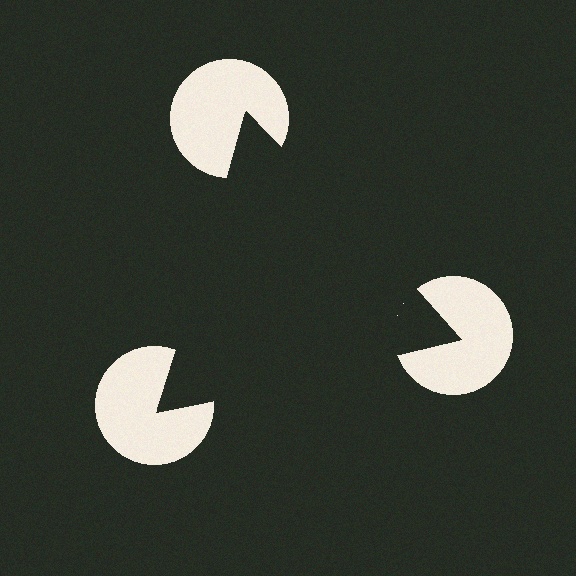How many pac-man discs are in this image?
There are 3 — one at each vertex of the illusory triangle.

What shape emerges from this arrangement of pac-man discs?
An illusory triangle — its edges are inferred from the aligned wedge cuts in the pac-man discs, not physically drawn.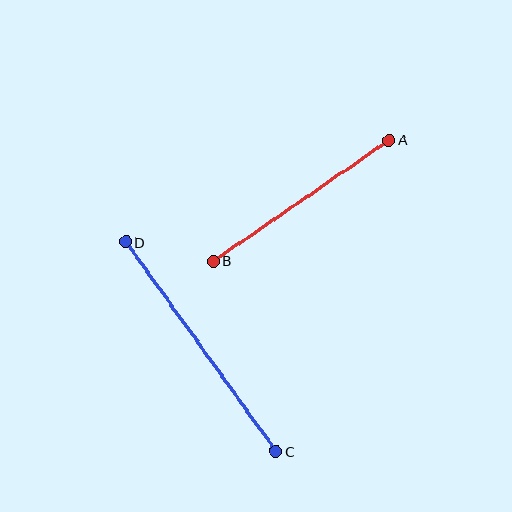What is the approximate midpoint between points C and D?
The midpoint is at approximately (201, 347) pixels.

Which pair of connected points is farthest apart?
Points C and D are farthest apart.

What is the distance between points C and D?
The distance is approximately 258 pixels.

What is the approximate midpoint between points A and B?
The midpoint is at approximately (301, 201) pixels.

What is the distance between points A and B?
The distance is approximately 214 pixels.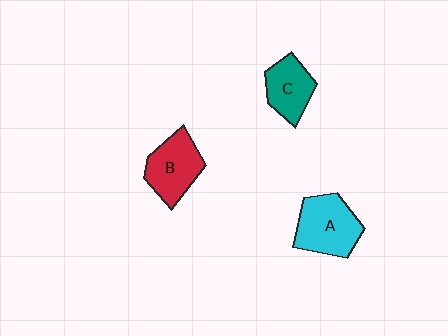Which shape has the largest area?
Shape A (cyan).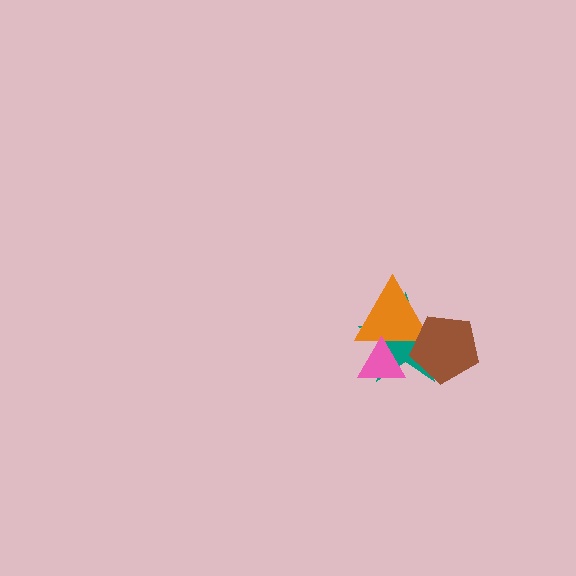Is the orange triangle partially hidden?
Yes, it is partially covered by another shape.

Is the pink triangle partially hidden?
No, no other shape covers it.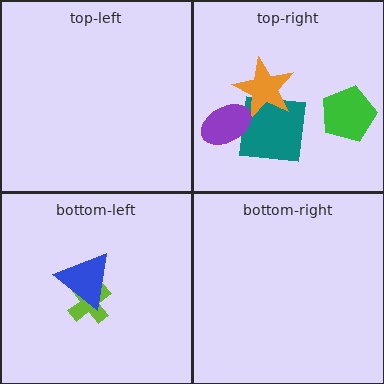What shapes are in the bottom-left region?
The lime cross, the blue triangle.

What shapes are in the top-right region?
The teal square, the orange star, the green pentagon, the purple ellipse.